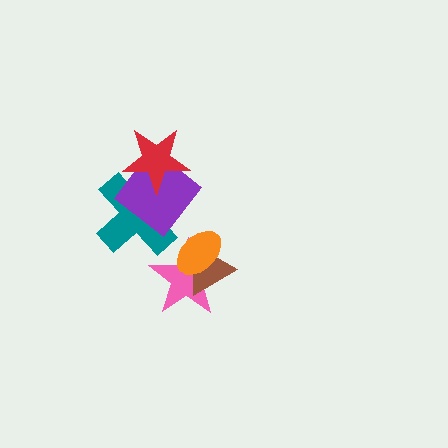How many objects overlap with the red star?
2 objects overlap with the red star.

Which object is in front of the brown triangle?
The orange ellipse is in front of the brown triangle.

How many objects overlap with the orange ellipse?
2 objects overlap with the orange ellipse.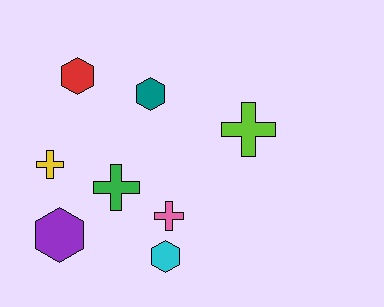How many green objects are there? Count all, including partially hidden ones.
There is 1 green object.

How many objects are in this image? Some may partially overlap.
There are 8 objects.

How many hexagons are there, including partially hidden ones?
There are 4 hexagons.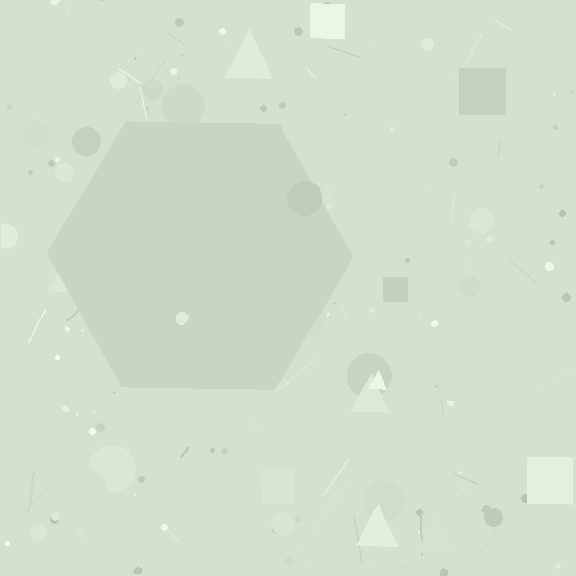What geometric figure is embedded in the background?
A hexagon is embedded in the background.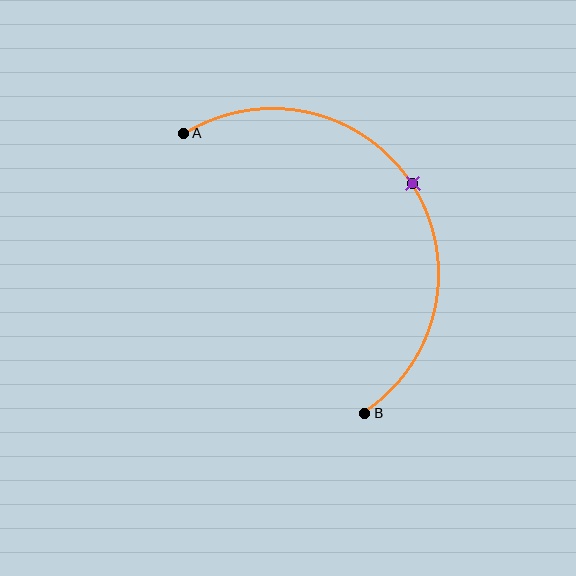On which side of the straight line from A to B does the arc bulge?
The arc bulges to the right of the straight line connecting A and B.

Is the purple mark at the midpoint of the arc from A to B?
Yes. The purple mark lies on the arc at equal arc-length from both A and B — it is the arc midpoint.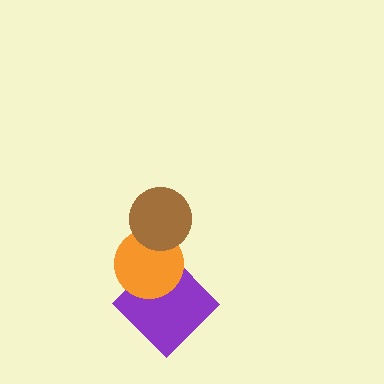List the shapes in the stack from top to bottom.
From top to bottom: the brown circle, the orange circle, the purple diamond.